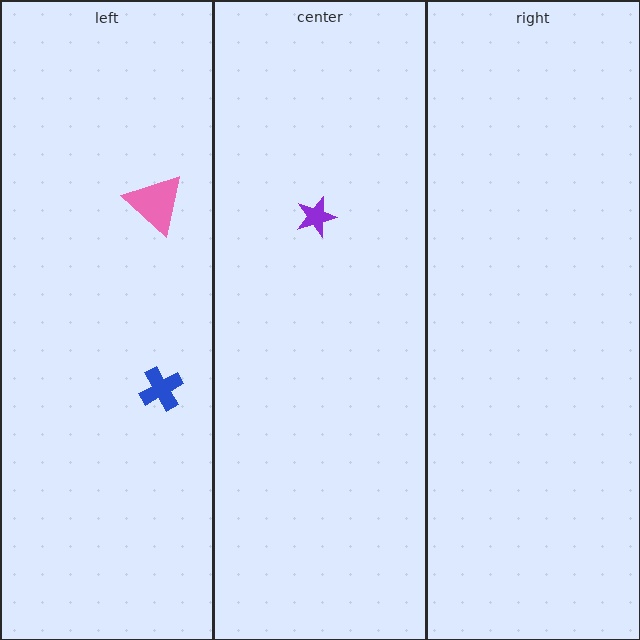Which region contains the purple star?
The center region.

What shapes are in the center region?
The purple star.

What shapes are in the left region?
The blue cross, the pink triangle.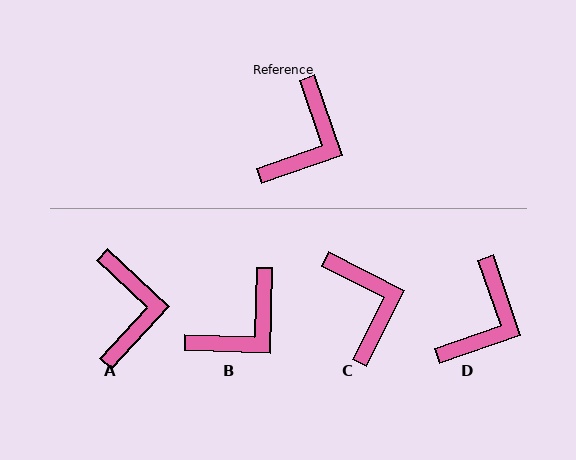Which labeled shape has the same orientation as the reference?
D.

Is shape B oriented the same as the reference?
No, it is off by about 20 degrees.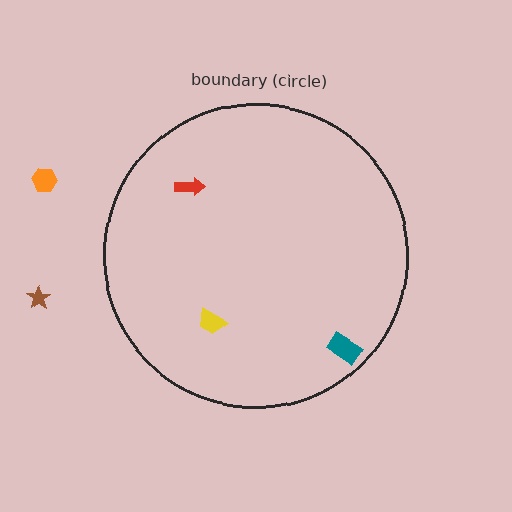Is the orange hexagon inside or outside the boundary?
Outside.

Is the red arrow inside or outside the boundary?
Inside.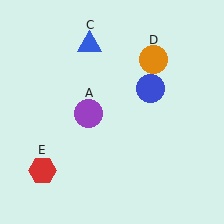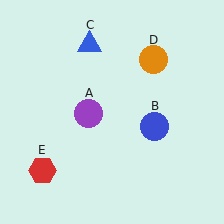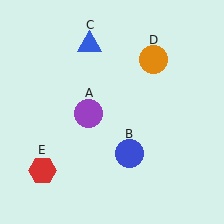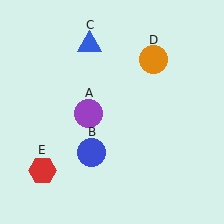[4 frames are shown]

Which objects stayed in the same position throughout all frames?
Purple circle (object A) and blue triangle (object C) and orange circle (object D) and red hexagon (object E) remained stationary.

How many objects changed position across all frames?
1 object changed position: blue circle (object B).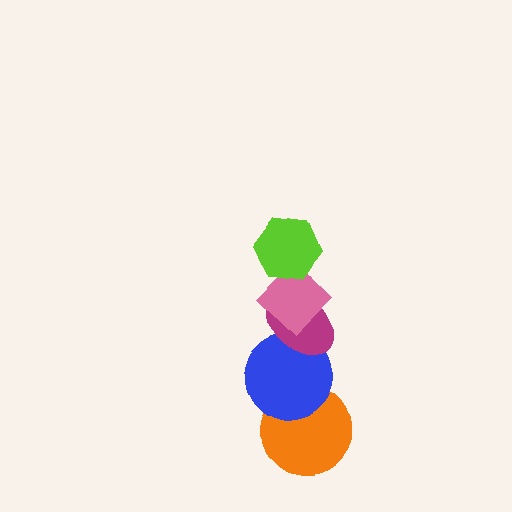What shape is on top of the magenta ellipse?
The pink diamond is on top of the magenta ellipse.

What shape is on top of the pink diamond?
The lime hexagon is on top of the pink diamond.